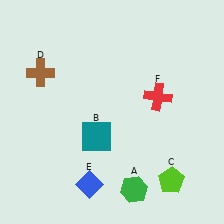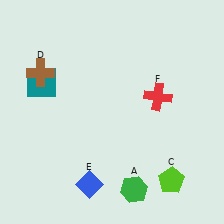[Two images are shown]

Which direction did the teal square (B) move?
The teal square (B) moved left.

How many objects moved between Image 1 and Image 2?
1 object moved between the two images.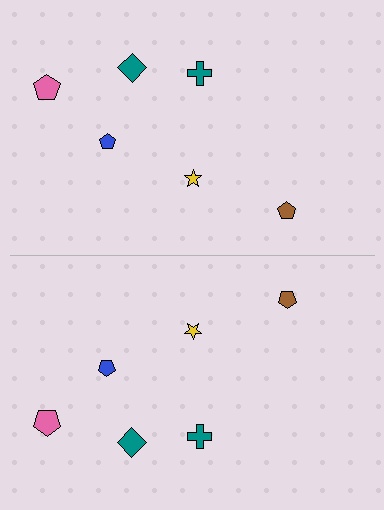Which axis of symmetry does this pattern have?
The pattern has a horizontal axis of symmetry running through the center of the image.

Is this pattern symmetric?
Yes, this pattern has bilateral (reflection) symmetry.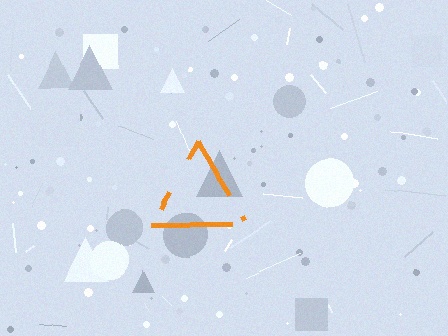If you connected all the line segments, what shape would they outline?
They would outline a triangle.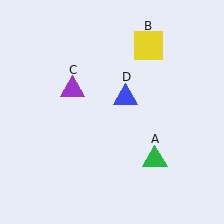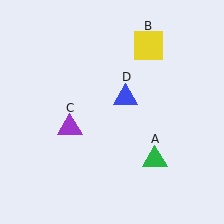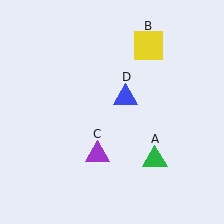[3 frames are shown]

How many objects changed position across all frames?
1 object changed position: purple triangle (object C).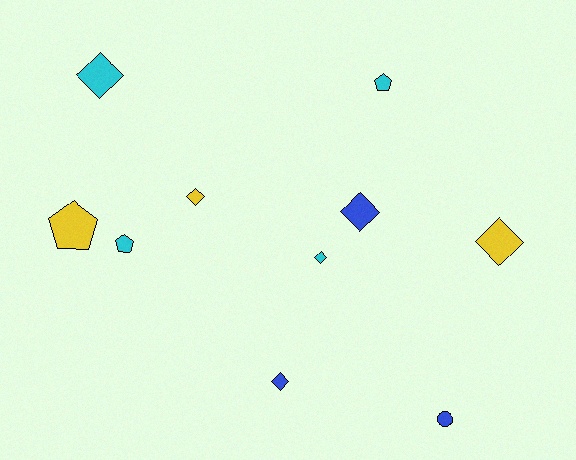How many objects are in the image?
There are 10 objects.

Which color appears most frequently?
Cyan, with 4 objects.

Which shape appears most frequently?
Diamond, with 6 objects.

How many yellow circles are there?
There are no yellow circles.